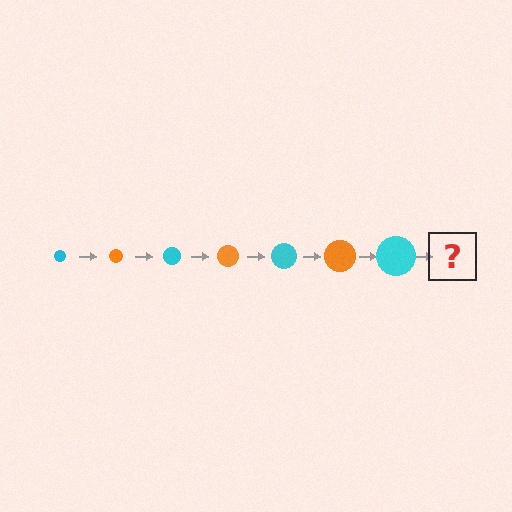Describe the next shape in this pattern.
It should be an orange circle, larger than the previous one.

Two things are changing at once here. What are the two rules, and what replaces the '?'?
The two rules are that the circle grows larger each step and the color cycles through cyan and orange. The '?' should be an orange circle, larger than the previous one.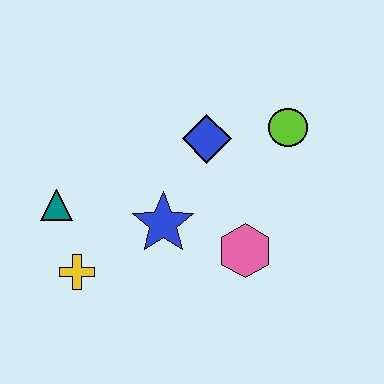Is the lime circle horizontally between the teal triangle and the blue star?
No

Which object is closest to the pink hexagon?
The blue star is closest to the pink hexagon.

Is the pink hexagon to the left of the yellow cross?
No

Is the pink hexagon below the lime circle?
Yes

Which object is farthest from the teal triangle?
The lime circle is farthest from the teal triangle.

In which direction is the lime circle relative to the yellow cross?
The lime circle is to the right of the yellow cross.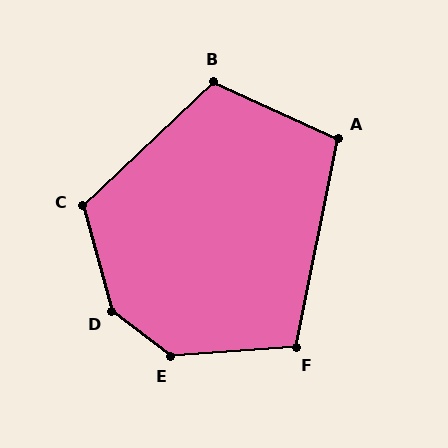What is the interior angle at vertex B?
Approximately 112 degrees (obtuse).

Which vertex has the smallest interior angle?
A, at approximately 103 degrees.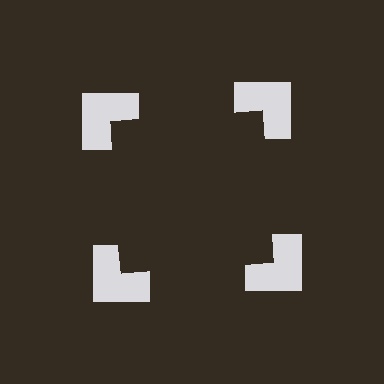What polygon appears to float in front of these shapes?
An illusory square — its edges are inferred from the aligned wedge cuts in the notched squares, not physically drawn.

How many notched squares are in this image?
There are 4 — one at each vertex of the illusory square.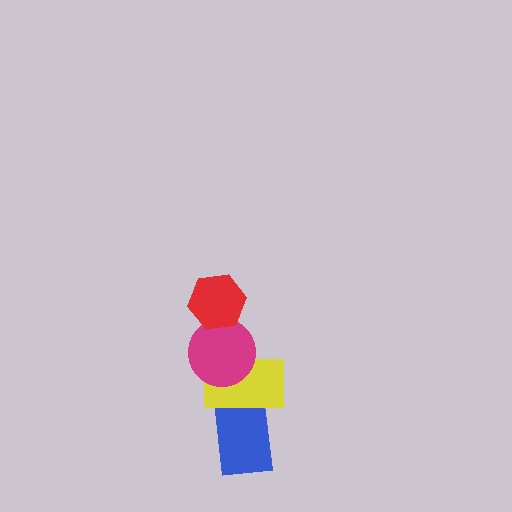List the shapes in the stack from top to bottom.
From top to bottom: the red hexagon, the magenta circle, the yellow rectangle, the blue rectangle.